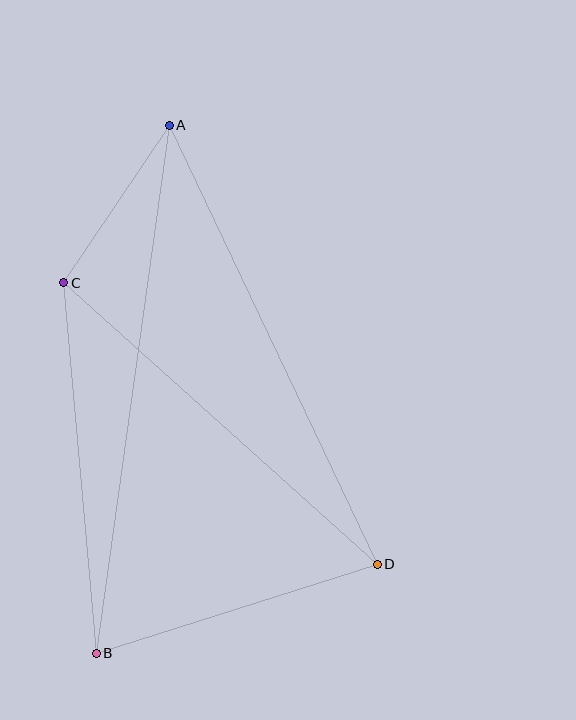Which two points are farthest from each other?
Points A and B are farthest from each other.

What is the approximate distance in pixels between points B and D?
The distance between B and D is approximately 295 pixels.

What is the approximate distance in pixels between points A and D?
The distance between A and D is approximately 485 pixels.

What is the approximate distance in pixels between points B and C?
The distance between B and C is approximately 372 pixels.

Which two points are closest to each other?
Points A and C are closest to each other.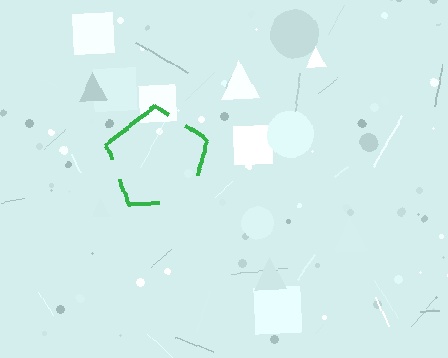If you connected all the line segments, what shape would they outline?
They would outline a pentagon.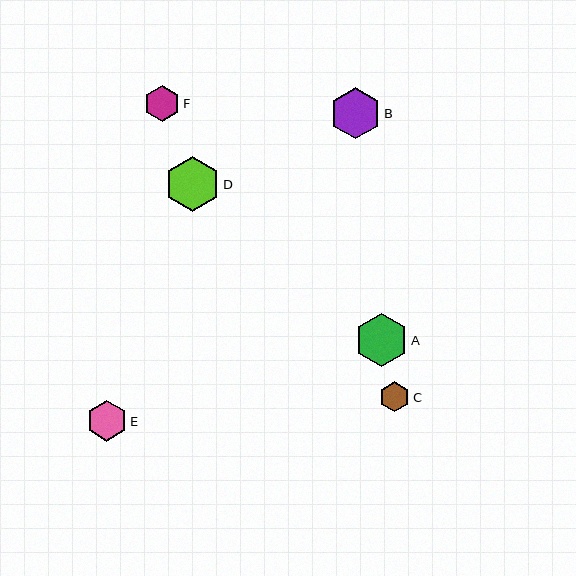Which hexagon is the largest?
Hexagon D is the largest with a size of approximately 55 pixels.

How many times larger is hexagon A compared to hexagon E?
Hexagon A is approximately 1.3 times the size of hexagon E.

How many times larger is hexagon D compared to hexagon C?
Hexagon D is approximately 1.8 times the size of hexagon C.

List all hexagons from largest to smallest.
From largest to smallest: D, A, B, E, F, C.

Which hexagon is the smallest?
Hexagon C is the smallest with a size of approximately 30 pixels.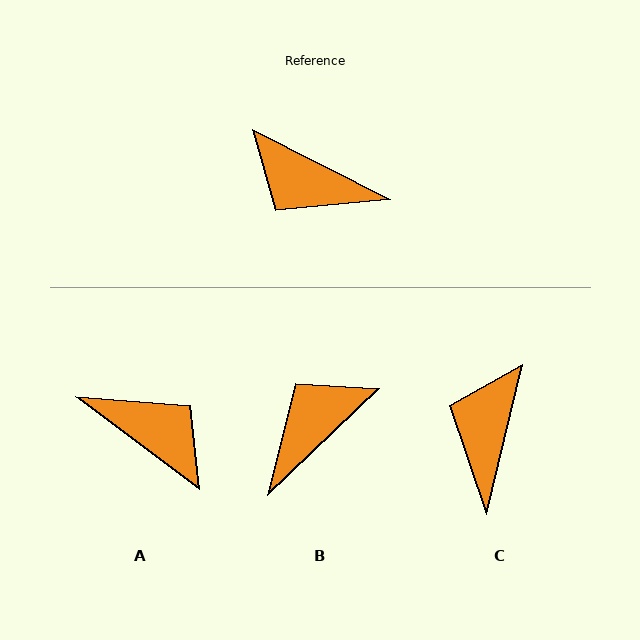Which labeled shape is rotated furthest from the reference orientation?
A, about 170 degrees away.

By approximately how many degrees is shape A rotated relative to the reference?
Approximately 170 degrees counter-clockwise.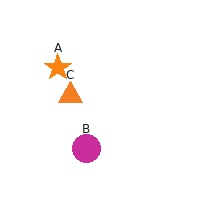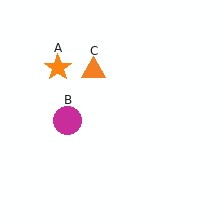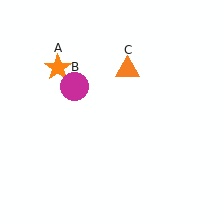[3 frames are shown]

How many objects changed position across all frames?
2 objects changed position: magenta circle (object B), orange triangle (object C).